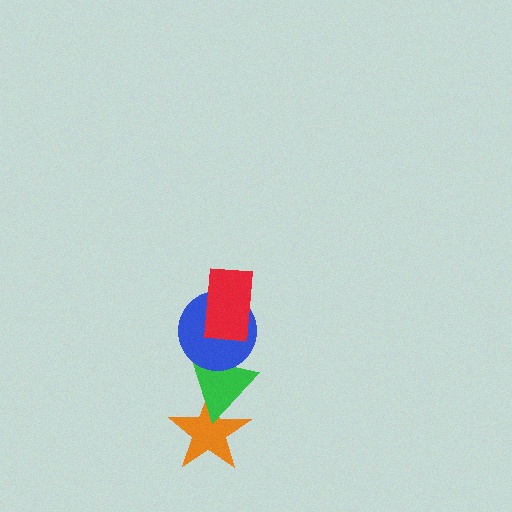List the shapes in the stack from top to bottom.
From top to bottom: the red rectangle, the blue circle, the green triangle, the orange star.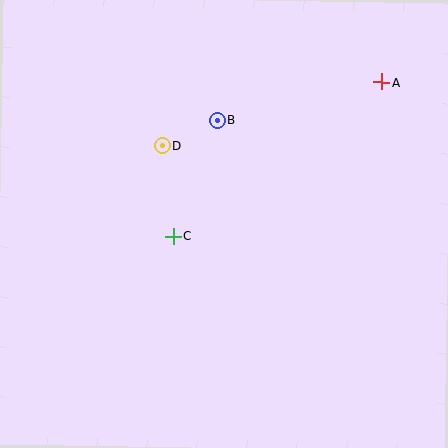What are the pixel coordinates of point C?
Point C is at (173, 236).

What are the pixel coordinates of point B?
Point B is at (217, 120).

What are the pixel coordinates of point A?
Point A is at (382, 82).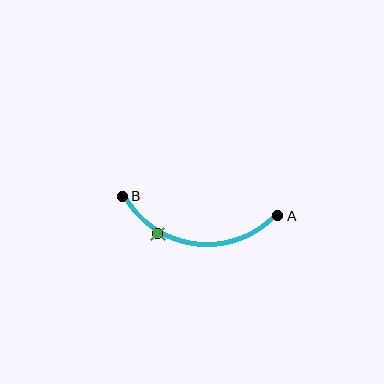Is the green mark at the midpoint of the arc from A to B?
No. The green mark lies on the arc but is closer to endpoint B. The arc midpoint would be at the point on the curve equidistant along the arc from both A and B.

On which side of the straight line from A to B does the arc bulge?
The arc bulges below the straight line connecting A and B.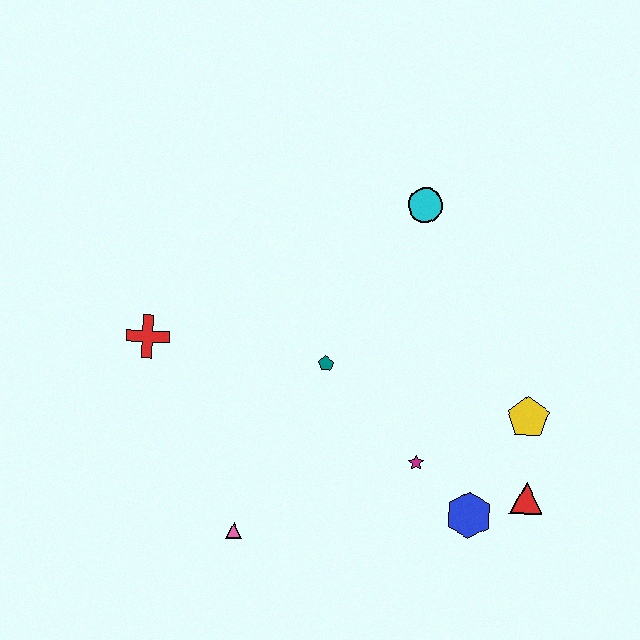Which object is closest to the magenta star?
The blue hexagon is closest to the magenta star.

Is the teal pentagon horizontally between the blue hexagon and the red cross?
Yes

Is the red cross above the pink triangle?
Yes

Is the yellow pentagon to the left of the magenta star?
No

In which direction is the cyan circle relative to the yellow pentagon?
The cyan circle is above the yellow pentagon.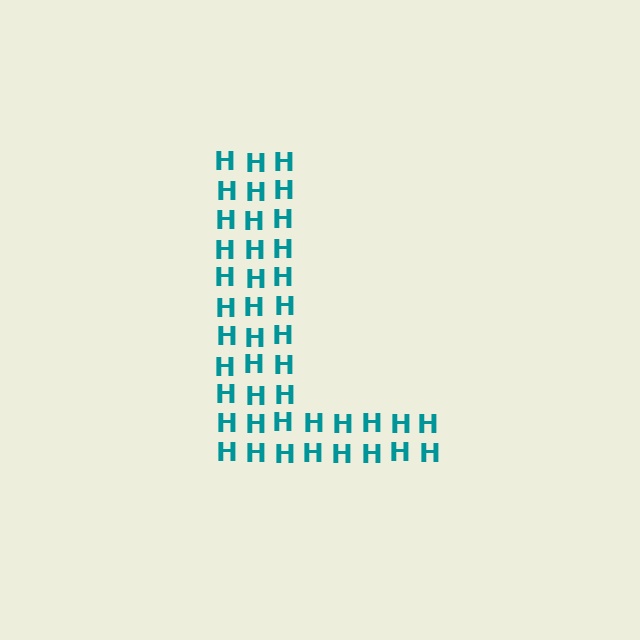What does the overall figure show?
The overall figure shows the letter L.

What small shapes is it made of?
It is made of small letter H's.